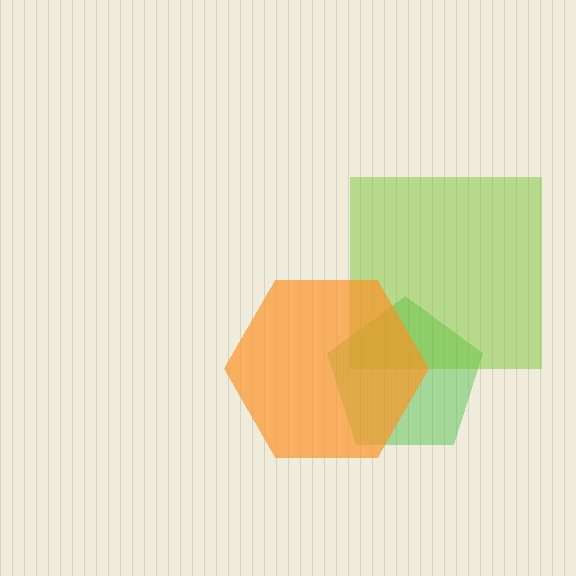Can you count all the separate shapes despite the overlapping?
Yes, there are 3 separate shapes.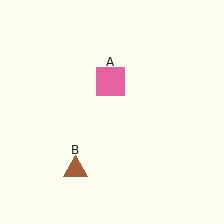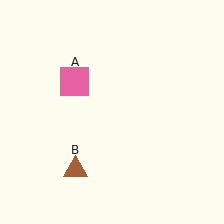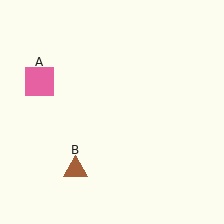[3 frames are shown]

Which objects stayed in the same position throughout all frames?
Brown triangle (object B) remained stationary.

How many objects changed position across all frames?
1 object changed position: pink square (object A).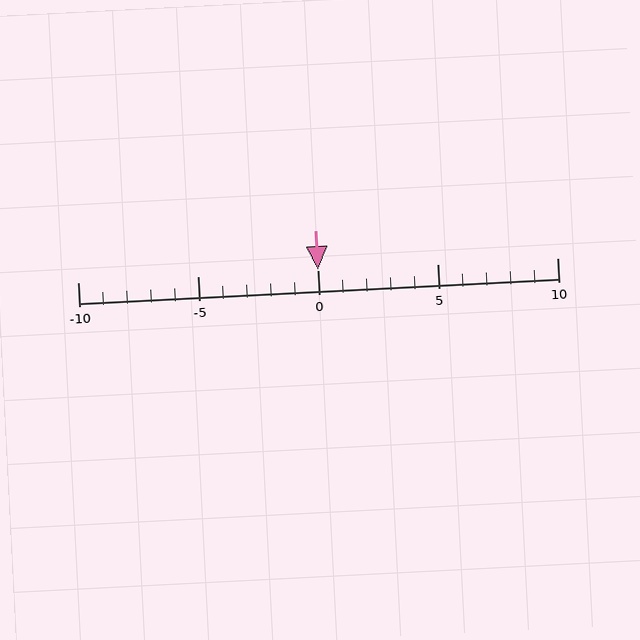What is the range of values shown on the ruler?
The ruler shows values from -10 to 10.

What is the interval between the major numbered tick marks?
The major tick marks are spaced 5 units apart.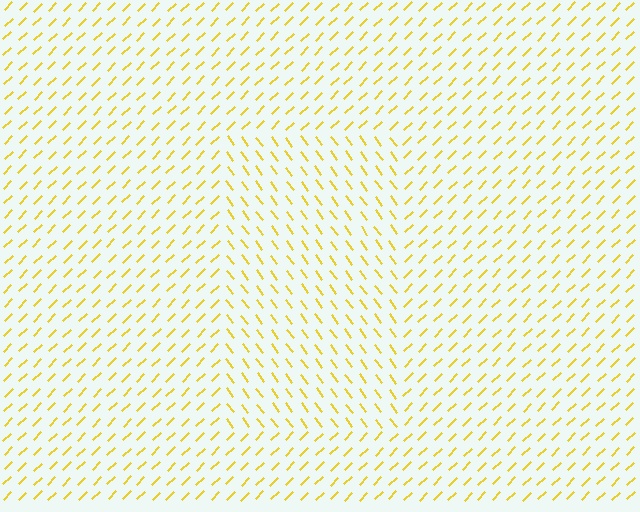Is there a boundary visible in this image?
Yes, there is a texture boundary formed by a change in line orientation.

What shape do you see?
I see a rectangle.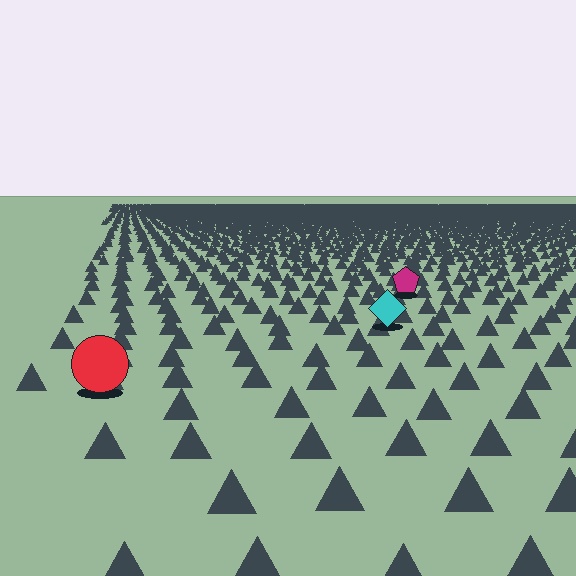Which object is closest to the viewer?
The red circle is closest. The texture marks near it are larger and more spread out.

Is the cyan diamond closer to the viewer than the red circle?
No. The red circle is closer — you can tell from the texture gradient: the ground texture is coarser near it.